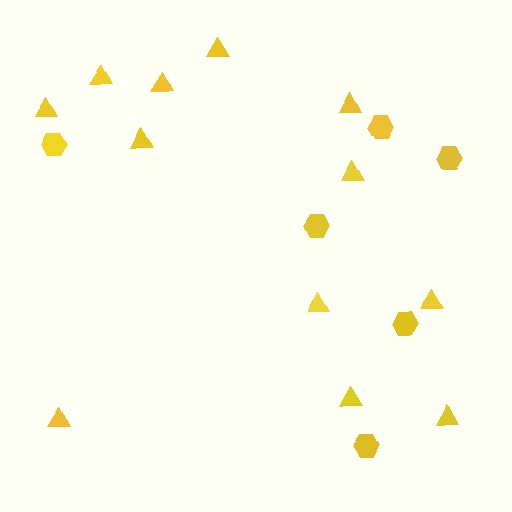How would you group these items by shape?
There are 2 groups: one group of hexagons (6) and one group of triangles (12).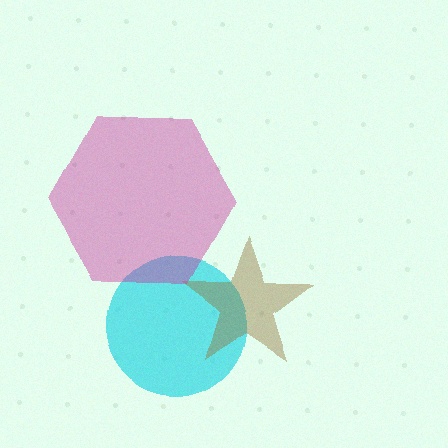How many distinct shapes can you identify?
There are 3 distinct shapes: a cyan circle, a brown star, a magenta hexagon.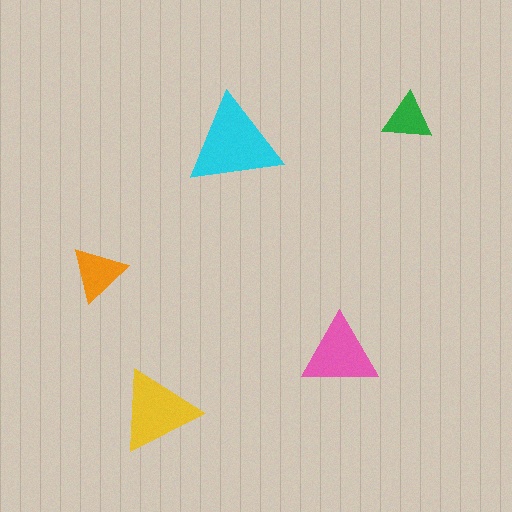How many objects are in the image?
There are 5 objects in the image.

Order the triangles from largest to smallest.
the cyan one, the yellow one, the pink one, the orange one, the green one.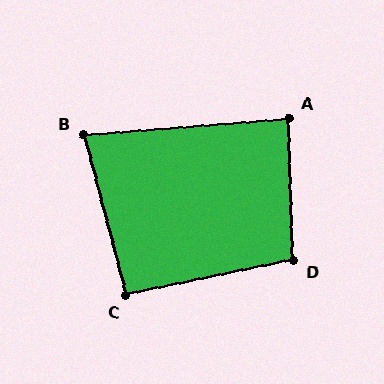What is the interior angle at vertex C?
Approximately 93 degrees (approximately right).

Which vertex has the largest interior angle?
D, at approximately 100 degrees.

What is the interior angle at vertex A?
Approximately 87 degrees (approximately right).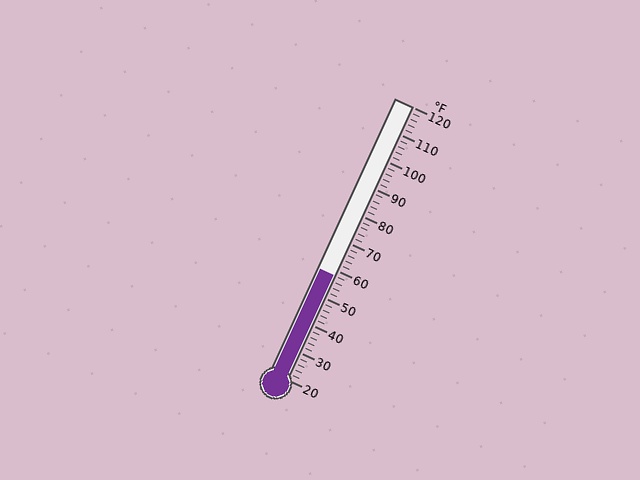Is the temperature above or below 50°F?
The temperature is above 50°F.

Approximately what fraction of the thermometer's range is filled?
The thermometer is filled to approximately 40% of its range.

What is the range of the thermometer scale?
The thermometer scale ranges from 20°F to 120°F.